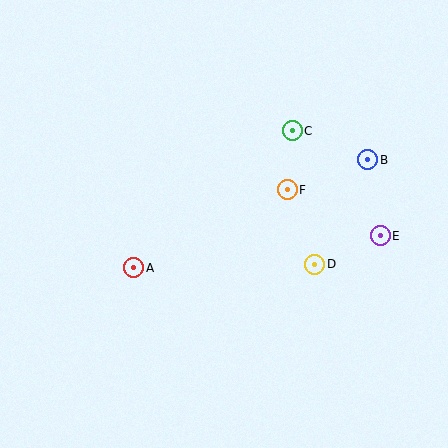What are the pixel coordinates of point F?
Point F is at (287, 190).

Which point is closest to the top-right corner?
Point B is closest to the top-right corner.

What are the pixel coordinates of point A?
Point A is at (134, 268).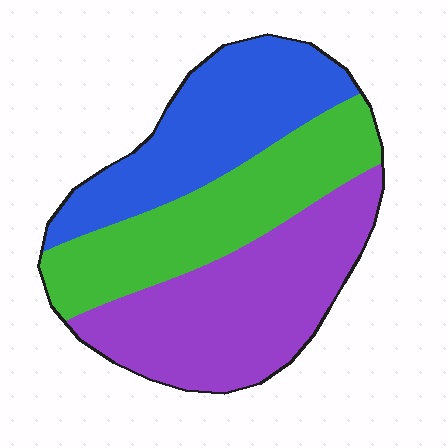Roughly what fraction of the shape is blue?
Blue takes up about one third (1/3) of the shape.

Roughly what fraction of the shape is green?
Green takes up about one third (1/3) of the shape.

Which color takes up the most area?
Purple, at roughly 40%.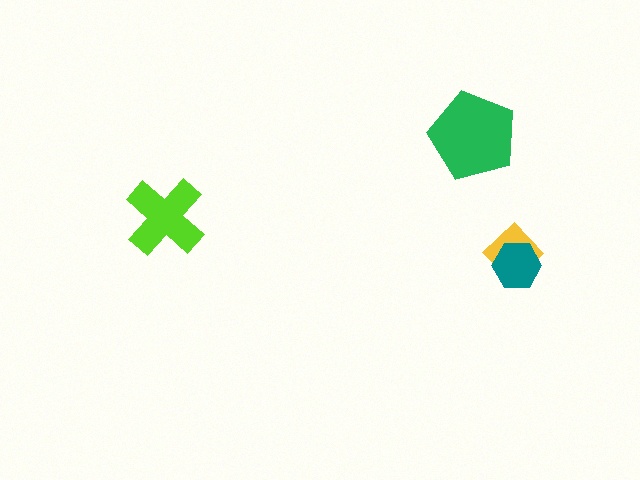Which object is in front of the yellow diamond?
The teal hexagon is in front of the yellow diamond.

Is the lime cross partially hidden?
No, no other shape covers it.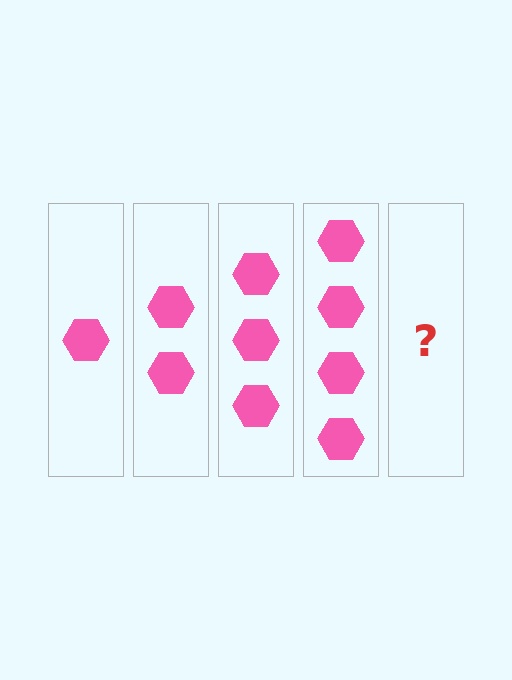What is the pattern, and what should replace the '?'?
The pattern is that each step adds one more hexagon. The '?' should be 5 hexagons.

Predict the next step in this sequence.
The next step is 5 hexagons.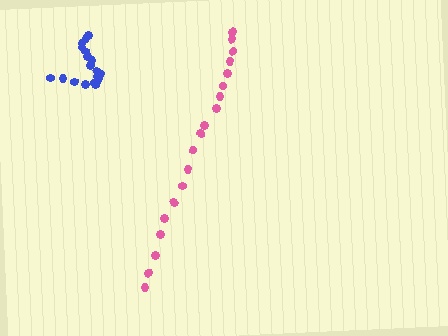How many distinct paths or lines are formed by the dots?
There are 2 distinct paths.